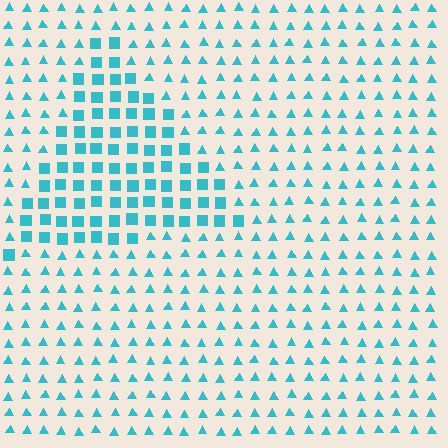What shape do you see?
I see a triangle.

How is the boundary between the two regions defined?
The boundary is defined by a change in element shape: squares inside vs. triangles outside. All elements share the same color and spacing.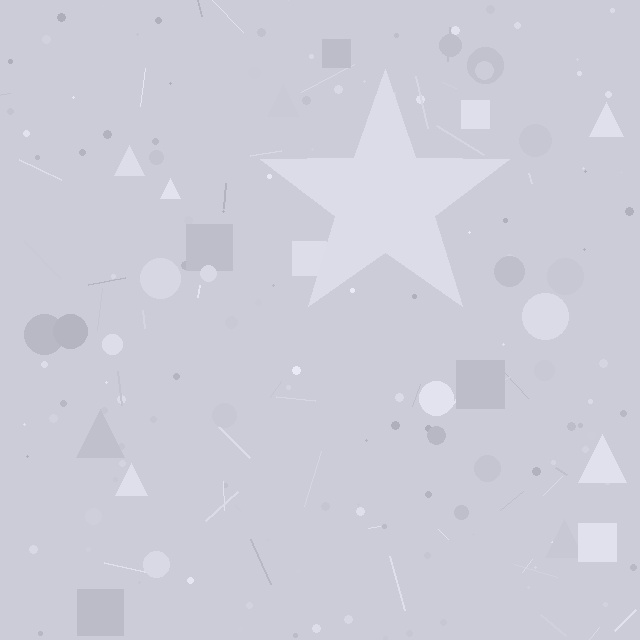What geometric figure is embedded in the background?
A star is embedded in the background.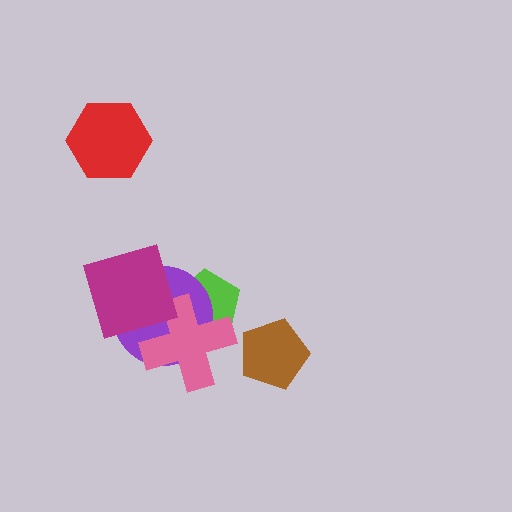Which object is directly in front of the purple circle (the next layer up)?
The pink cross is directly in front of the purple circle.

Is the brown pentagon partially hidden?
No, no other shape covers it.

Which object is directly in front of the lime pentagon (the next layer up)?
The purple circle is directly in front of the lime pentagon.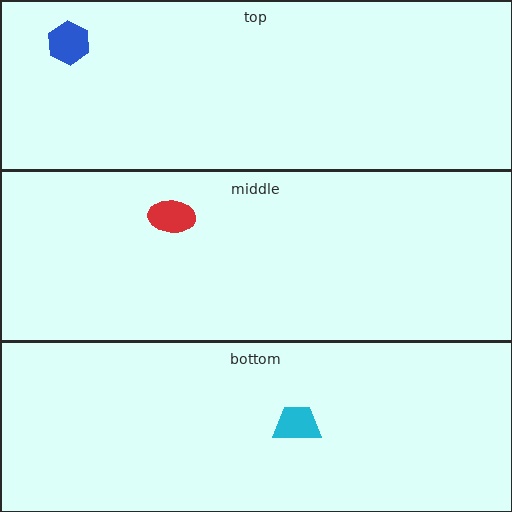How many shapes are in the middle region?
1.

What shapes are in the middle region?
The red ellipse.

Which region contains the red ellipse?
The middle region.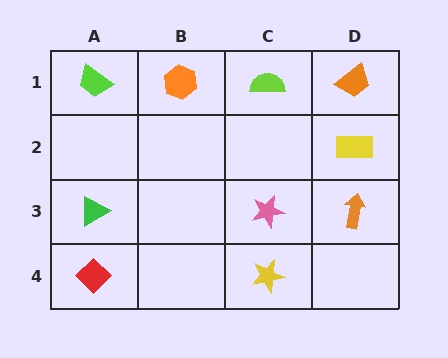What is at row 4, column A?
A red diamond.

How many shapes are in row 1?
4 shapes.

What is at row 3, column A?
A green triangle.